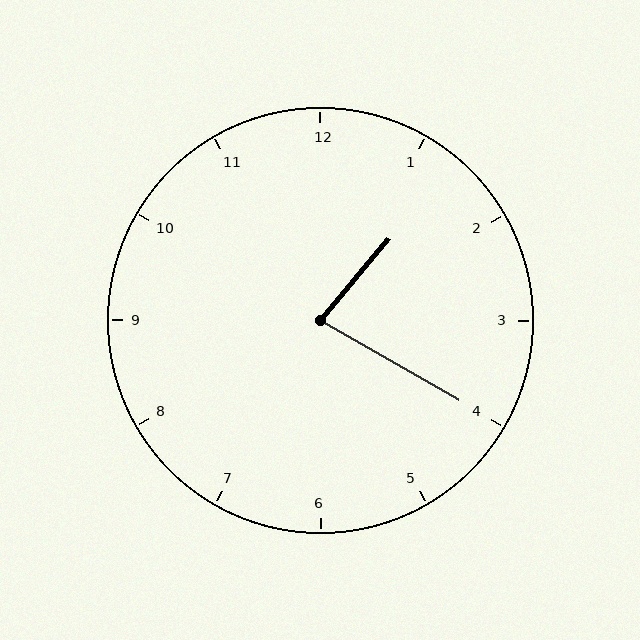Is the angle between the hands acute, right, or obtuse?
It is acute.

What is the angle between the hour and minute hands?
Approximately 80 degrees.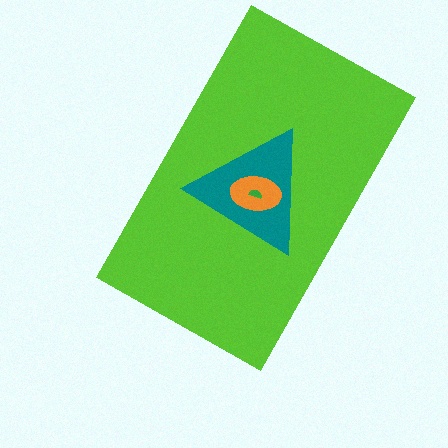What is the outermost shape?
The lime rectangle.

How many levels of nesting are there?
4.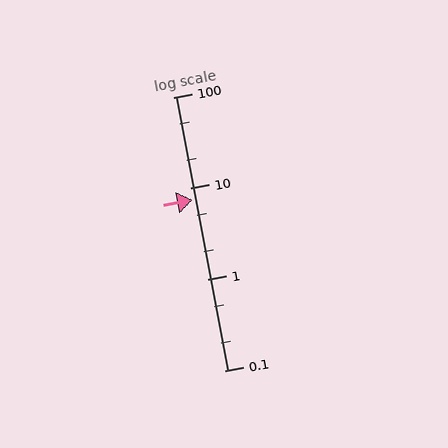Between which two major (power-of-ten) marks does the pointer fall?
The pointer is between 1 and 10.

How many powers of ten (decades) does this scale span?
The scale spans 3 decades, from 0.1 to 100.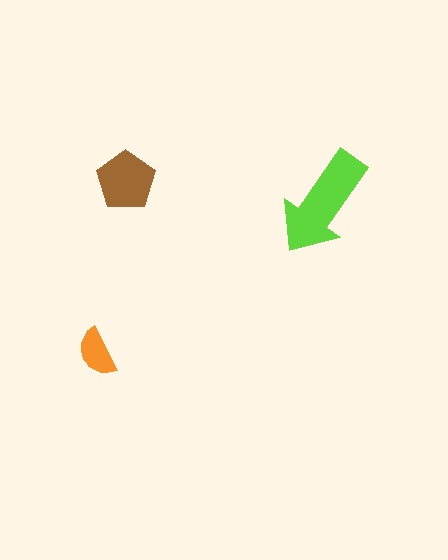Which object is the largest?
The lime arrow.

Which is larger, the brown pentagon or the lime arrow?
The lime arrow.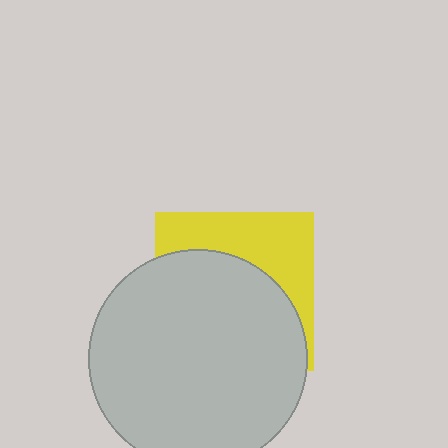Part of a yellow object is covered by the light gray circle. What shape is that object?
It is a square.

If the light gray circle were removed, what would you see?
You would see the complete yellow square.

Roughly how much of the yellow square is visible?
A small part of it is visible (roughly 37%).